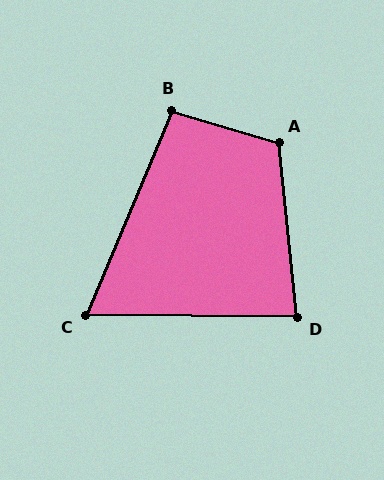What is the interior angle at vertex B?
Approximately 96 degrees (obtuse).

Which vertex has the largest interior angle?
A, at approximately 112 degrees.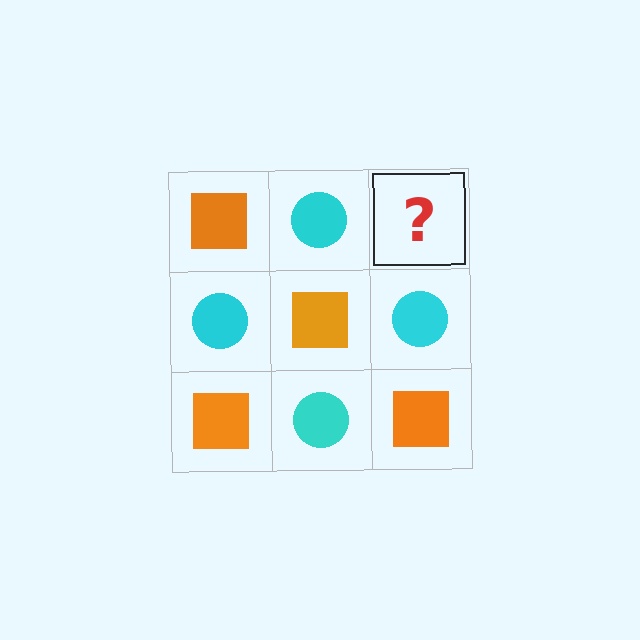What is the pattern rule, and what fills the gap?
The rule is that it alternates orange square and cyan circle in a checkerboard pattern. The gap should be filled with an orange square.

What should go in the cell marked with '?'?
The missing cell should contain an orange square.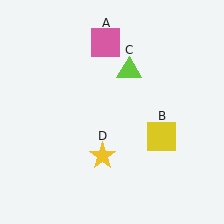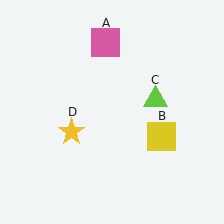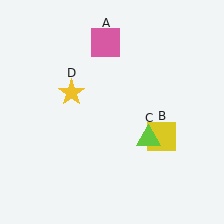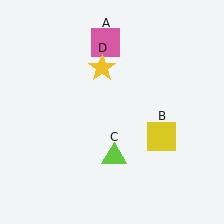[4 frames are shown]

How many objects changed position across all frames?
2 objects changed position: lime triangle (object C), yellow star (object D).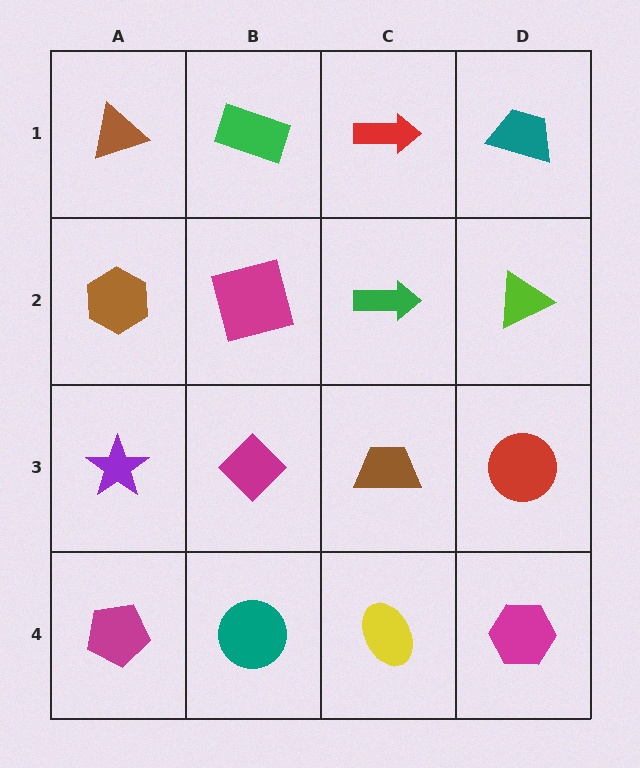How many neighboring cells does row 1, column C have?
3.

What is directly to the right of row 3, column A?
A magenta diamond.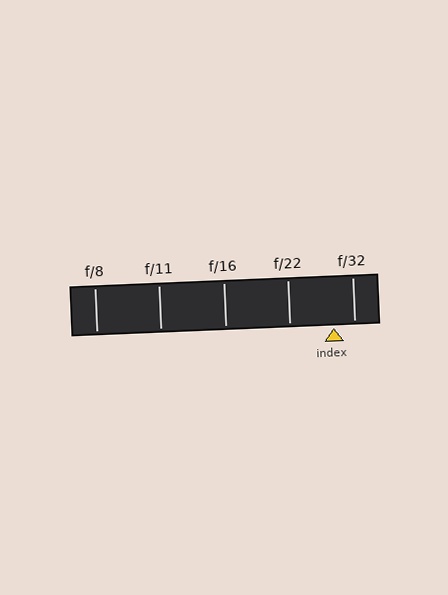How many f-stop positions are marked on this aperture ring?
There are 5 f-stop positions marked.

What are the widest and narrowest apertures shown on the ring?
The widest aperture shown is f/8 and the narrowest is f/32.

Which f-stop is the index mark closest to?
The index mark is closest to f/32.